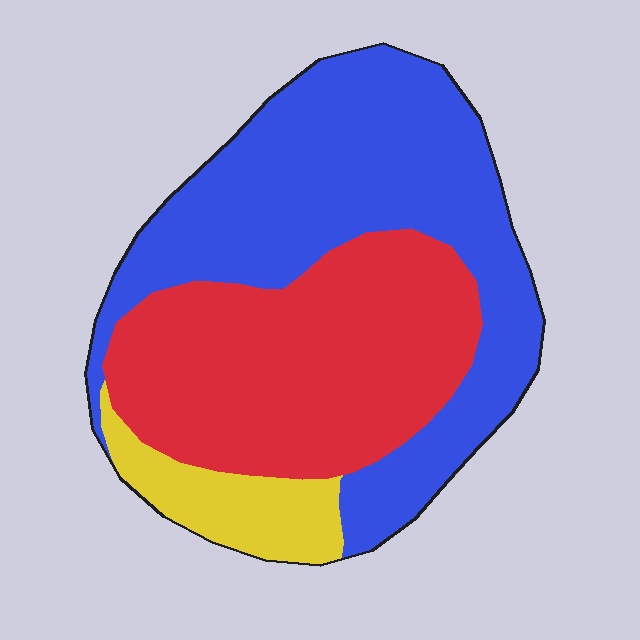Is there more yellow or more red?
Red.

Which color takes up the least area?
Yellow, at roughly 10%.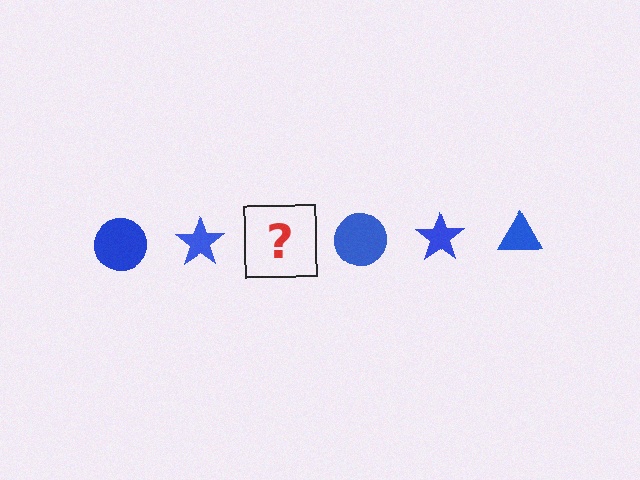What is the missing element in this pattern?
The missing element is a blue triangle.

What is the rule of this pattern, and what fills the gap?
The rule is that the pattern cycles through circle, star, triangle shapes in blue. The gap should be filled with a blue triangle.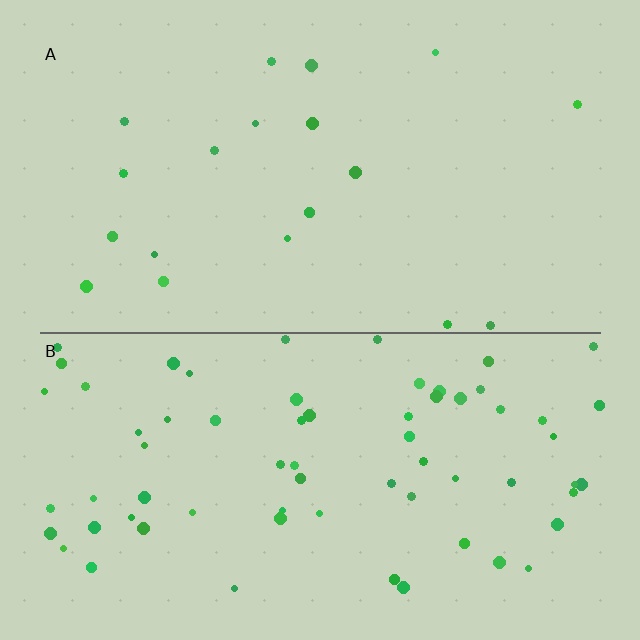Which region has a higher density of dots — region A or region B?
B (the bottom).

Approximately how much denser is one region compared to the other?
Approximately 3.6× — region B over region A.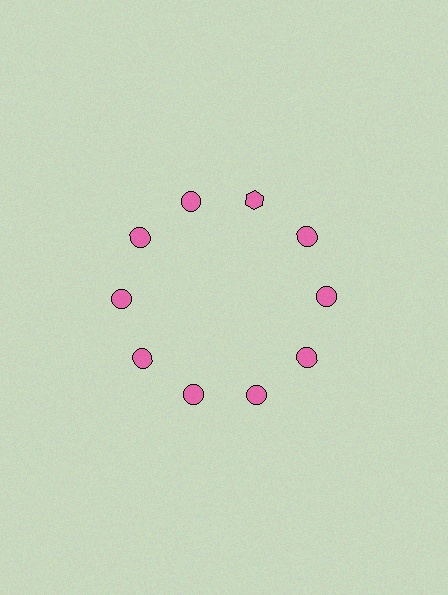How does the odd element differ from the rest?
It has a different shape: hexagon instead of circle.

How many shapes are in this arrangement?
There are 10 shapes arranged in a ring pattern.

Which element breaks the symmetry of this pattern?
The pink hexagon at roughly the 1 o'clock position breaks the symmetry. All other shapes are pink circles.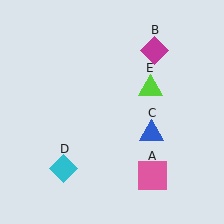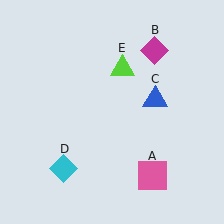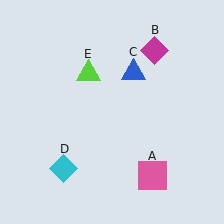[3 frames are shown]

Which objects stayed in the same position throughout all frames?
Pink square (object A) and magenta diamond (object B) and cyan diamond (object D) remained stationary.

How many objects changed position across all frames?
2 objects changed position: blue triangle (object C), lime triangle (object E).